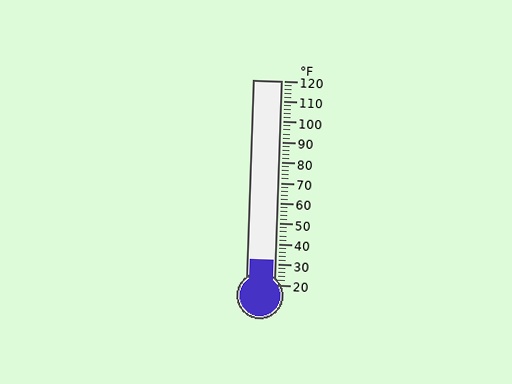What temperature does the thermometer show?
The thermometer shows approximately 32°F.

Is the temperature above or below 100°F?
The temperature is below 100°F.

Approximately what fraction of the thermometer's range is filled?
The thermometer is filled to approximately 10% of its range.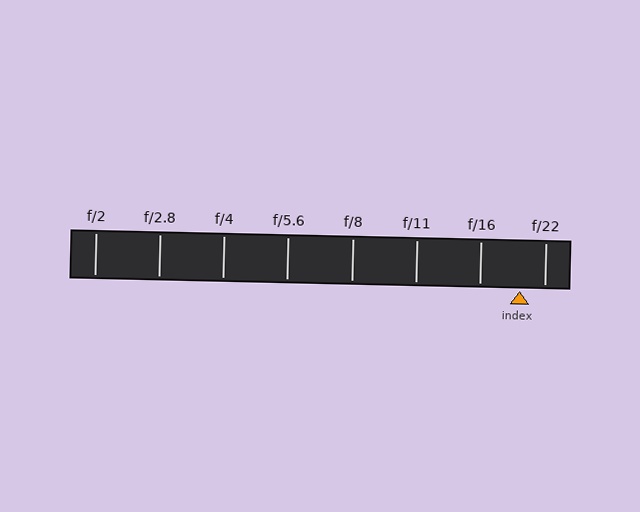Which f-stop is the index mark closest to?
The index mark is closest to f/22.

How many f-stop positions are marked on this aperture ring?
There are 8 f-stop positions marked.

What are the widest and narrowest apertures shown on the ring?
The widest aperture shown is f/2 and the narrowest is f/22.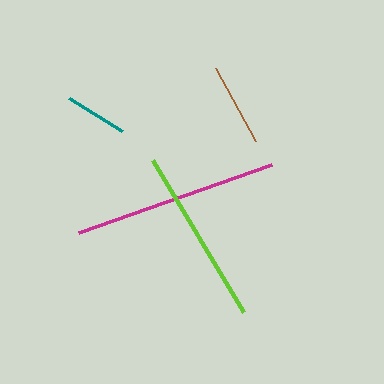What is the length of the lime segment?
The lime segment is approximately 177 pixels long.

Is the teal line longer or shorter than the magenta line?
The magenta line is longer than the teal line.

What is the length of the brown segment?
The brown segment is approximately 84 pixels long.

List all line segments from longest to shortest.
From longest to shortest: magenta, lime, brown, teal.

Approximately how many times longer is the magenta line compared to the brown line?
The magenta line is approximately 2.4 times the length of the brown line.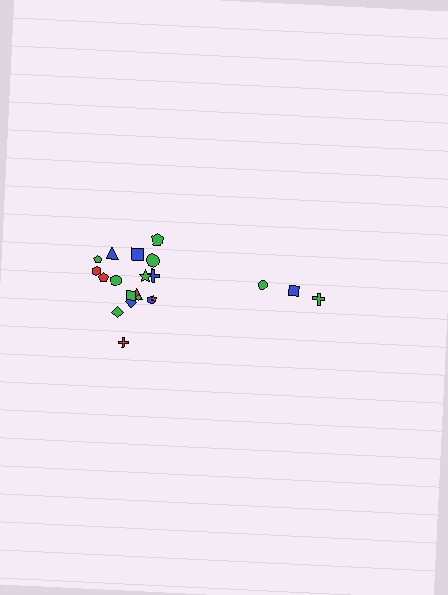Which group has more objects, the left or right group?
The left group.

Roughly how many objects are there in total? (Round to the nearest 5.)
Roughly 20 objects in total.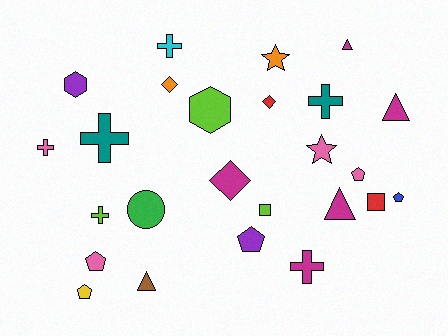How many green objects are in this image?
There is 1 green object.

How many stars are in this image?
There are 2 stars.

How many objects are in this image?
There are 25 objects.